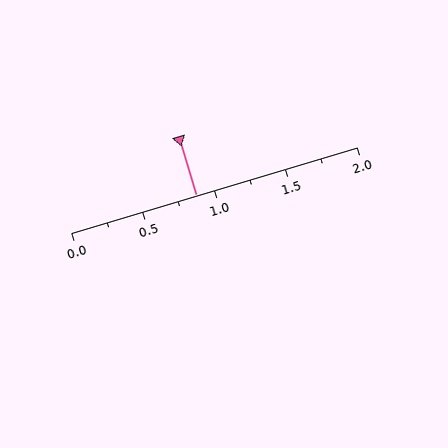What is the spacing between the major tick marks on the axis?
The major ticks are spaced 0.5 apart.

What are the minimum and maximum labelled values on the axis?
The axis runs from 0.0 to 2.0.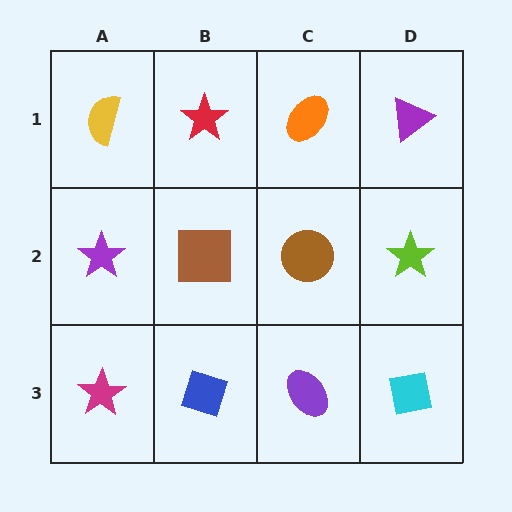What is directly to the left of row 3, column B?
A magenta star.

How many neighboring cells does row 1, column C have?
3.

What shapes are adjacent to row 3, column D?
A lime star (row 2, column D), a purple ellipse (row 3, column C).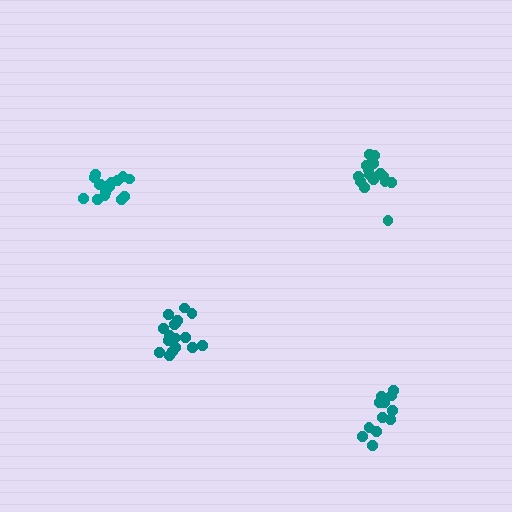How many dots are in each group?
Group 1: 16 dots, Group 2: 12 dots, Group 3: 17 dots, Group 4: 17 dots (62 total).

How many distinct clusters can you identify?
There are 4 distinct clusters.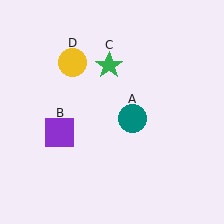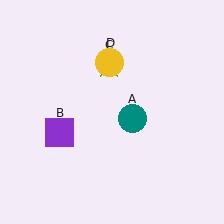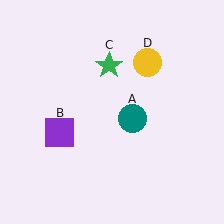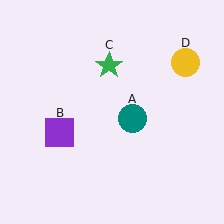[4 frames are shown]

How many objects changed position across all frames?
1 object changed position: yellow circle (object D).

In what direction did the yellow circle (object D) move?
The yellow circle (object D) moved right.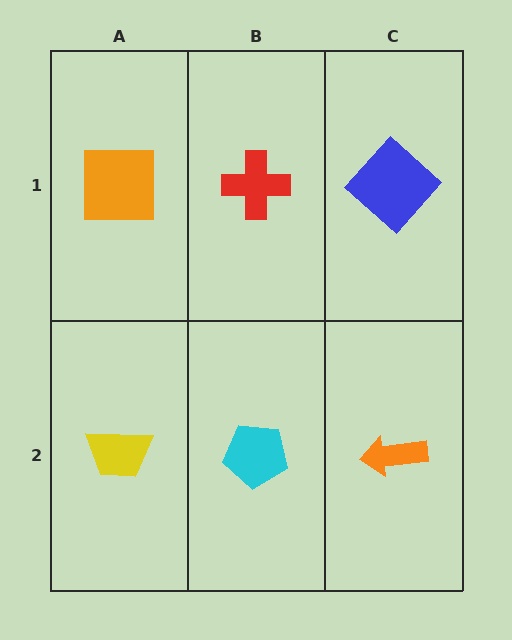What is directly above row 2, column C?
A blue diamond.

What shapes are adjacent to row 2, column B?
A red cross (row 1, column B), a yellow trapezoid (row 2, column A), an orange arrow (row 2, column C).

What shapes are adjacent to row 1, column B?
A cyan pentagon (row 2, column B), an orange square (row 1, column A), a blue diamond (row 1, column C).